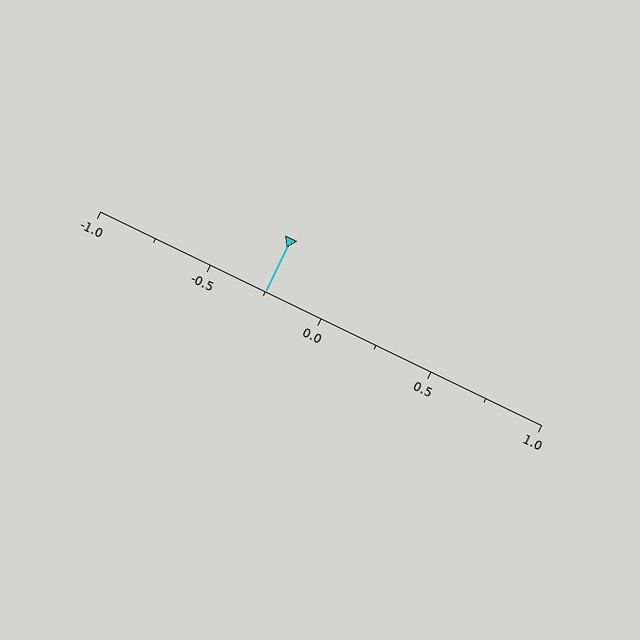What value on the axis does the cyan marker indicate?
The marker indicates approximately -0.25.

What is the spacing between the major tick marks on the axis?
The major ticks are spaced 0.5 apart.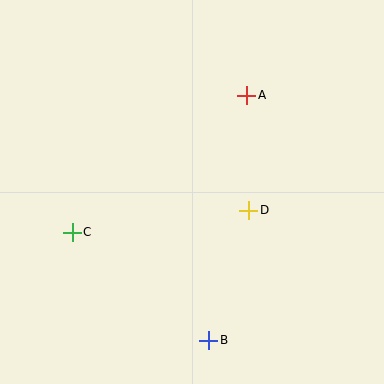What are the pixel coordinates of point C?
Point C is at (72, 232).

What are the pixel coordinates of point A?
Point A is at (247, 95).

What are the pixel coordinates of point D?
Point D is at (249, 210).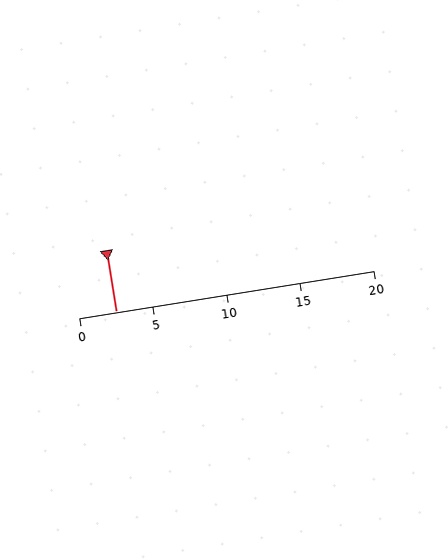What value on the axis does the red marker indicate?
The marker indicates approximately 2.5.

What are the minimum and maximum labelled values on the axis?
The axis runs from 0 to 20.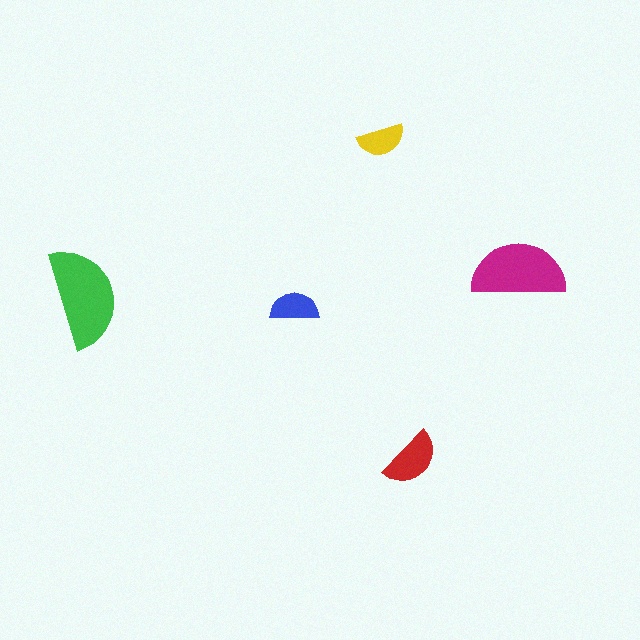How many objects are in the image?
There are 5 objects in the image.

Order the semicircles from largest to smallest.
the green one, the magenta one, the red one, the blue one, the yellow one.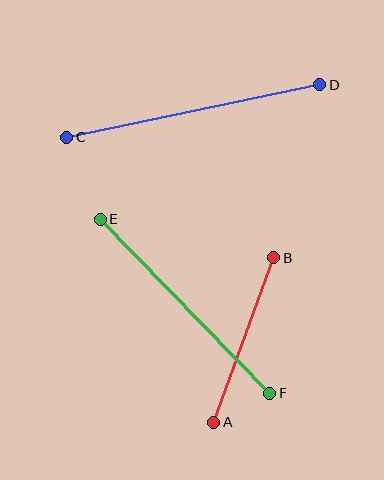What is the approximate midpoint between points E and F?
The midpoint is at approximately (185, 306) pixels.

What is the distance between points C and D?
The distance is approximately 258 pixels.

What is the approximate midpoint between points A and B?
The midpoint is at approximately (244, 340) pixels.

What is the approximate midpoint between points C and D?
The midpoint is at approximately (193, 111) pixels.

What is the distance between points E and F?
The distance is approximately 243 pixels.